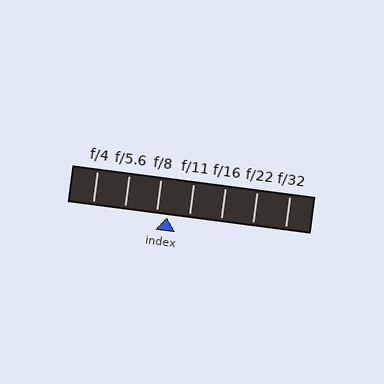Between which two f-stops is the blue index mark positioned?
The index mark is between f/8 and f/11.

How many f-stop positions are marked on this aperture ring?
There are 7 f-stop positions marked.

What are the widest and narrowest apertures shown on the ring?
The widest aperture shown is f/4 and the narrowest is f/32.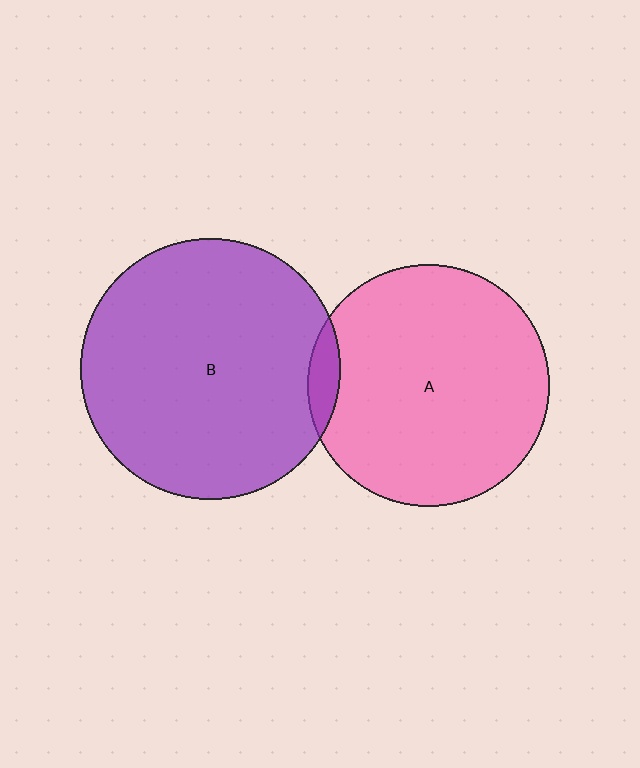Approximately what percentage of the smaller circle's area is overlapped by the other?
Approximately 5%.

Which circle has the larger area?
Circle B (purple).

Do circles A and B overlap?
Yes.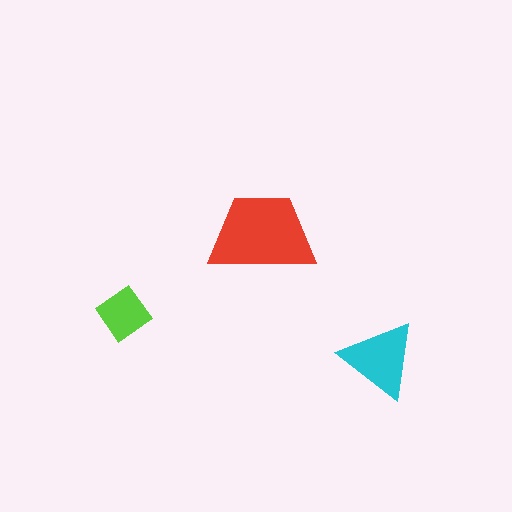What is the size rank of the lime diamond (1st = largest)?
3rd.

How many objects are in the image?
There are 3 objects in the image.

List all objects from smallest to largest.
The lime diamond, the cyan triangle, the red trapezoid.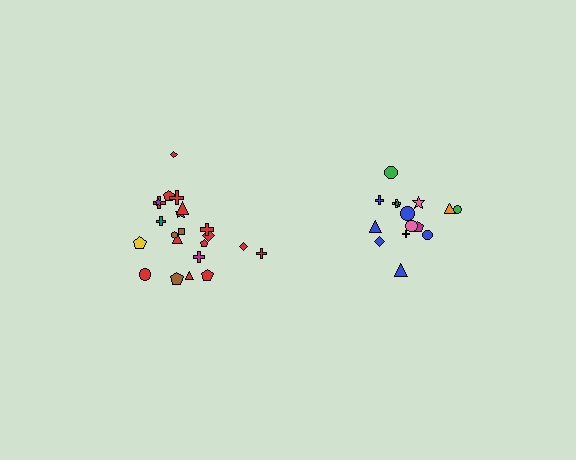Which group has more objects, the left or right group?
The left group.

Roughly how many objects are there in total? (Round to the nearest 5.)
Roughly 35 objects in total.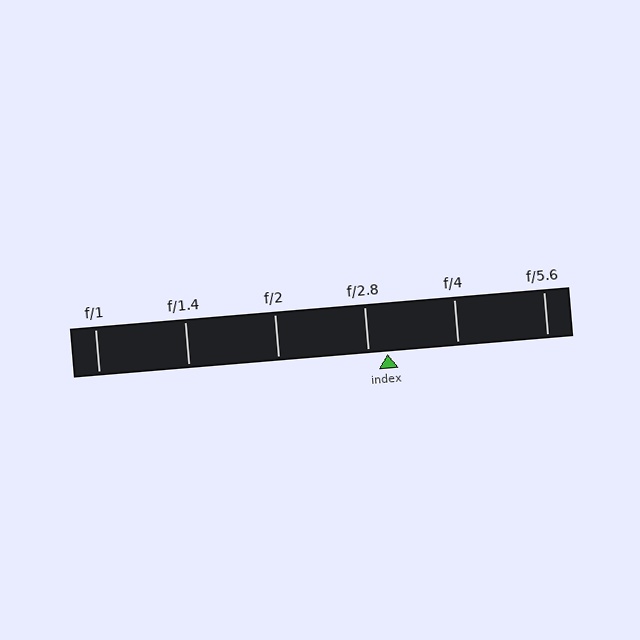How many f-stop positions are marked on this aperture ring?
There are 6 f-stop positions marked.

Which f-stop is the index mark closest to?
The index mark is closest to f/2.8.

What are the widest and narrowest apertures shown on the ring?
The widest aperture shown is f/1 and the narrowest is f/5.6.